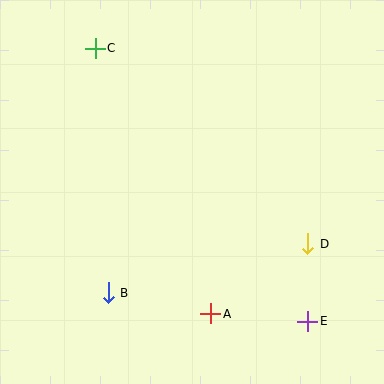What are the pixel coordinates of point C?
Point C is at (95, 48).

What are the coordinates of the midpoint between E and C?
The midpoint between E and C is at (202, 185).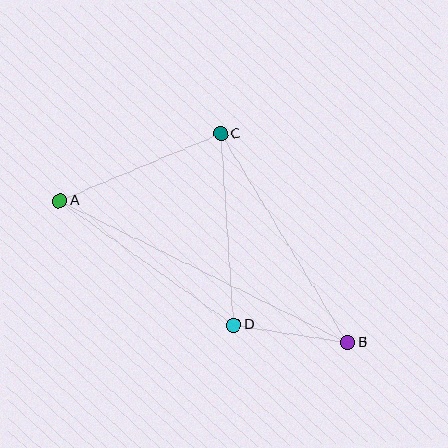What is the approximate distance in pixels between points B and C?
The distance between B and C is approximately 244 pixels.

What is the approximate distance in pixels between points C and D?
The distance between C and D is approximately 191 pixels.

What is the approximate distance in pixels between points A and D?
The distance between A and D is approximately 214 pixels.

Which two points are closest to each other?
Points B and D are closest to each other.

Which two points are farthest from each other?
Points A and B are farthest from each other.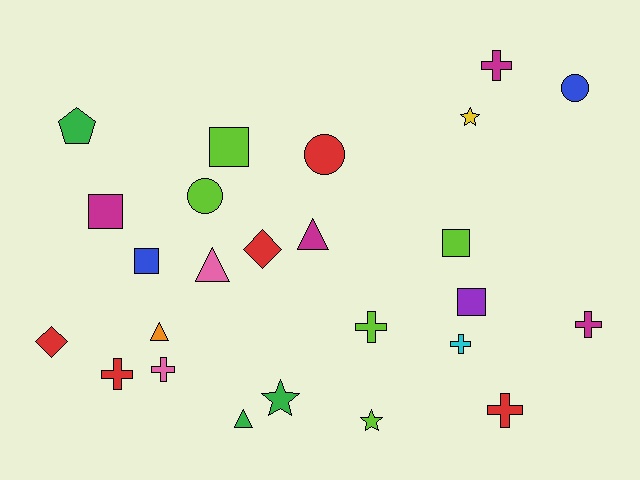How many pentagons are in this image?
There is 1 pentagon.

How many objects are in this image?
There are 25 objects.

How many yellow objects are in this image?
There is 1 yellow object.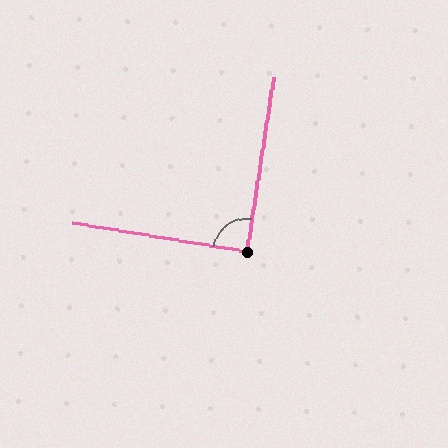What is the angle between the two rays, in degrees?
Approximately 90 degrees.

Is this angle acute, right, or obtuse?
It is approximately a right angle.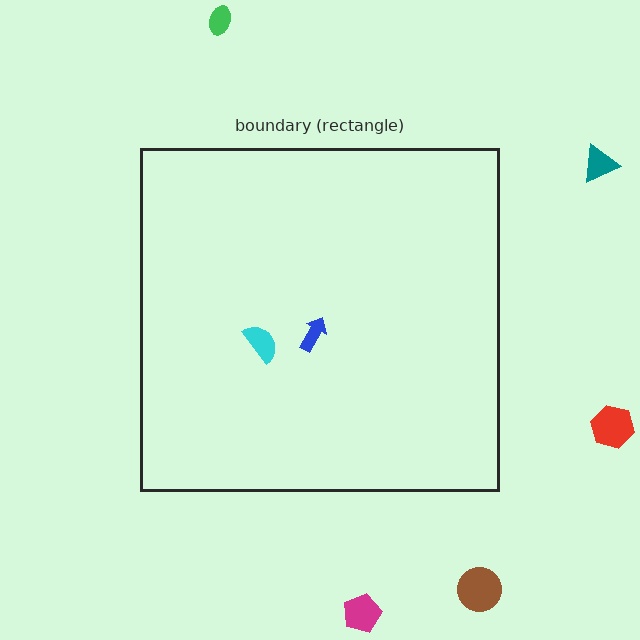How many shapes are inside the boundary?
2 inside, 5 outside.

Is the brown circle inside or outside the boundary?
Outside.